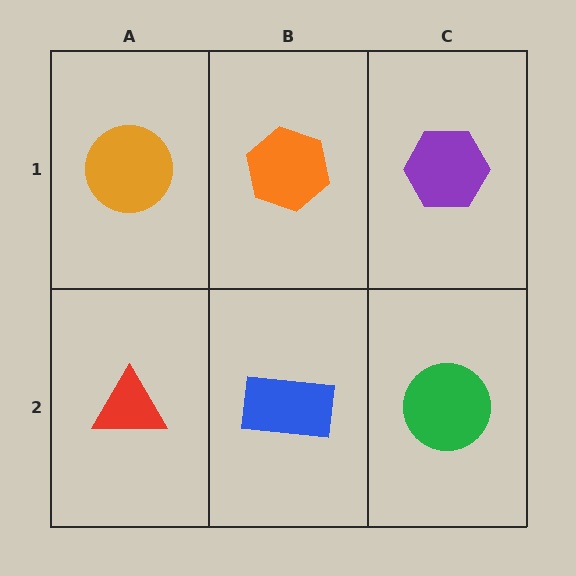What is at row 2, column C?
A green circle.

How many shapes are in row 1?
3 shapes.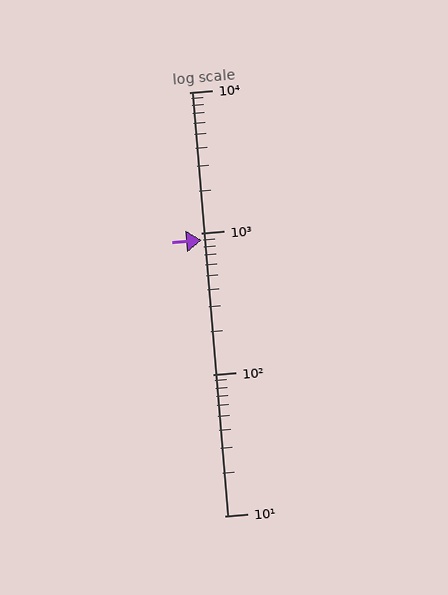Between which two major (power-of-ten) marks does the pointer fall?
The pointer is between 100 and 1000.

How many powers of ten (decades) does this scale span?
The scale spans 3 decades, from 10 to 10000.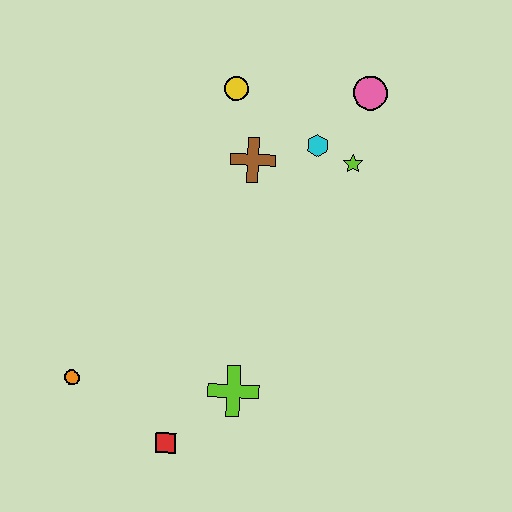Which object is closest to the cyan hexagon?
The lime star is closest to the cyan hexagon.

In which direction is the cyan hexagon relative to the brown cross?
The cyan hexagon is to the right of the brown cross.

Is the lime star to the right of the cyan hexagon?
Yes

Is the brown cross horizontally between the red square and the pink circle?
Yes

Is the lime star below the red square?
No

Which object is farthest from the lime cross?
The pink circle is farthest from the lime cross.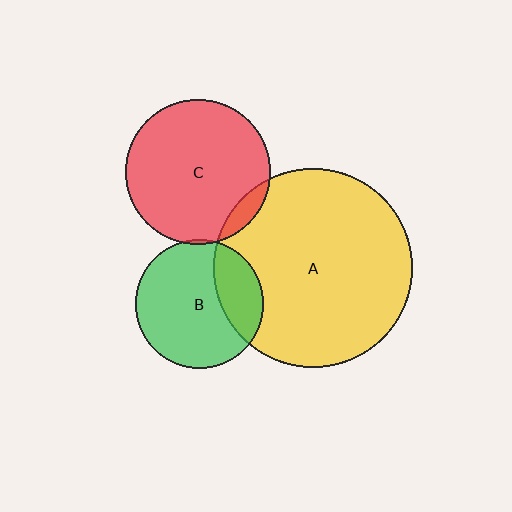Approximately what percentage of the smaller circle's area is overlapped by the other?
Approximately 5%.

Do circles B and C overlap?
Yes.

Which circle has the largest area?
Circle A (yellow).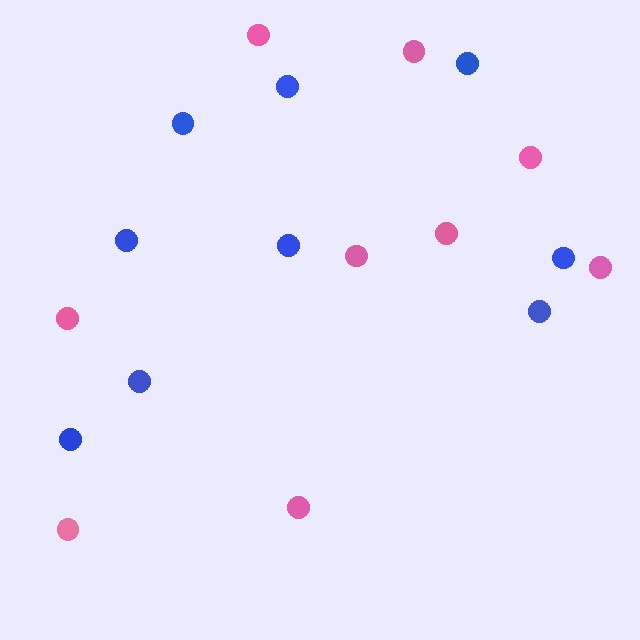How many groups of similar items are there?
There are 2 groups: one group of pink circles (9) and one group of blue circles (9).